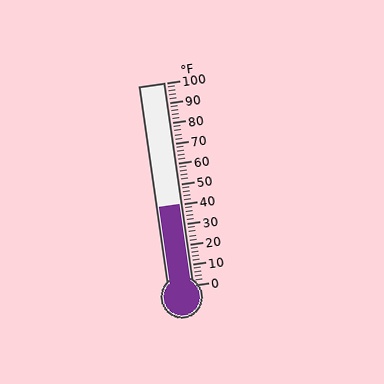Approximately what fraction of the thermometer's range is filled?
The thermometer is filled to approximately 40% of its range.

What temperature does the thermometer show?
The thermometer shows approximately 40°F.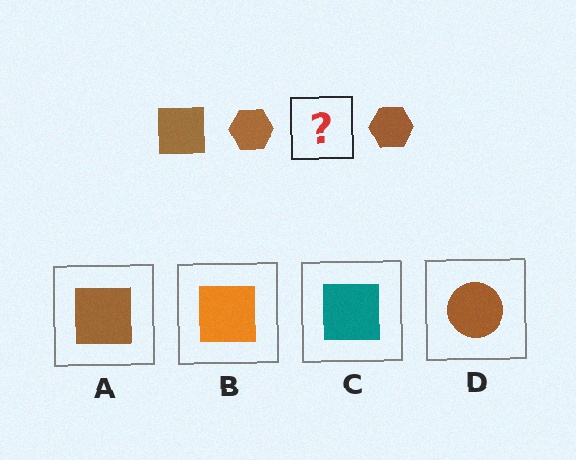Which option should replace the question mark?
Option A.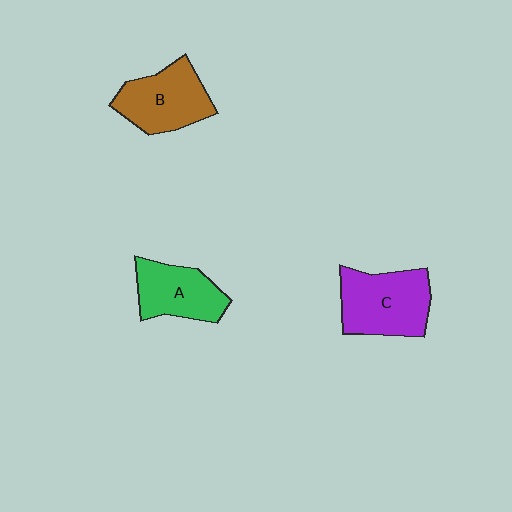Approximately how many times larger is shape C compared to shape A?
Approximately 1.3 times.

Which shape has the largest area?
Shape C (purple).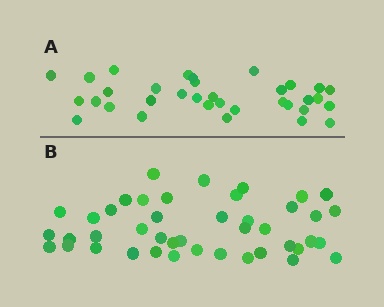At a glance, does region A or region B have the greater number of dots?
Region B (the bottom region) has more dots.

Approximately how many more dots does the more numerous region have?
Region B has roughly 8 or so more dots than region A.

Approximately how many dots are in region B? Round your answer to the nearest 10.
About 40 dots. (The exact count is 43, which rounds to 40.)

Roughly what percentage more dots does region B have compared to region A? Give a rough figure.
About 25% more.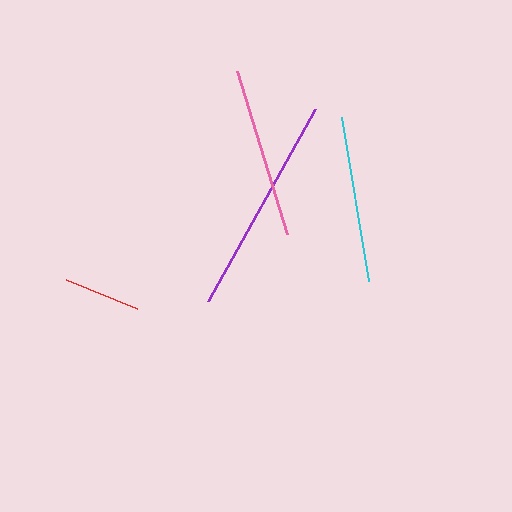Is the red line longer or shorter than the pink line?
The pink line is longer than the red line.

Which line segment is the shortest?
The red line is the shortest at approximately 76 pixels.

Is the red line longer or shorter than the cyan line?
The cyan line is longer than the red line.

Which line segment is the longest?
The purple line is the longest at approximately 220 pixels.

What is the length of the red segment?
The red segment is approximately 76 pixels long.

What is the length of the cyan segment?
The cyan segment is approximately 167 pixels long.